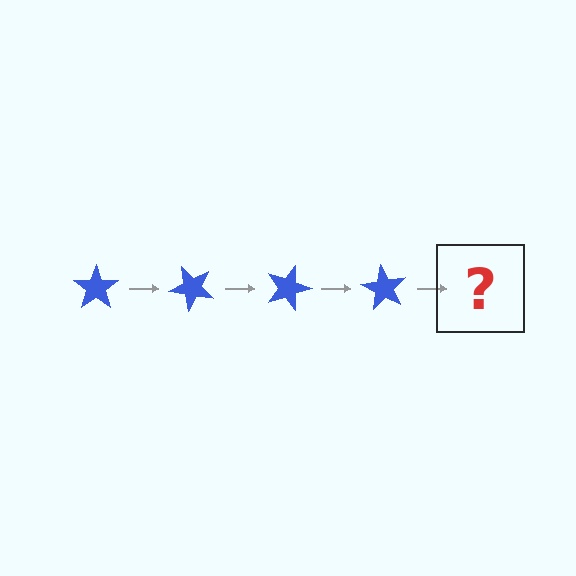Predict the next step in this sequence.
The next step is a blue star rotated 180 degrees.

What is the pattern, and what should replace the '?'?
The pattern is that the star rotates 45 degrees each step. The '?' should be a blue star rotated 180 degrees.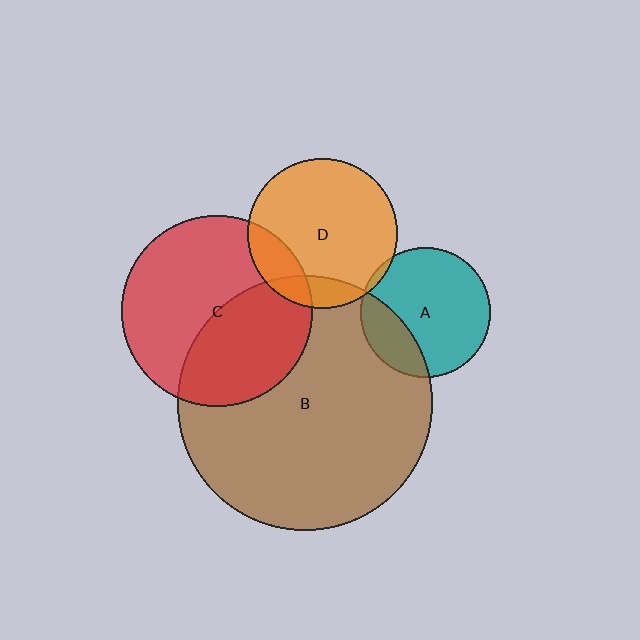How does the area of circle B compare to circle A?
Approximately 3.8 times.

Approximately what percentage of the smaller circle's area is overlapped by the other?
Approximately 25%.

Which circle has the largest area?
Circle B (brown).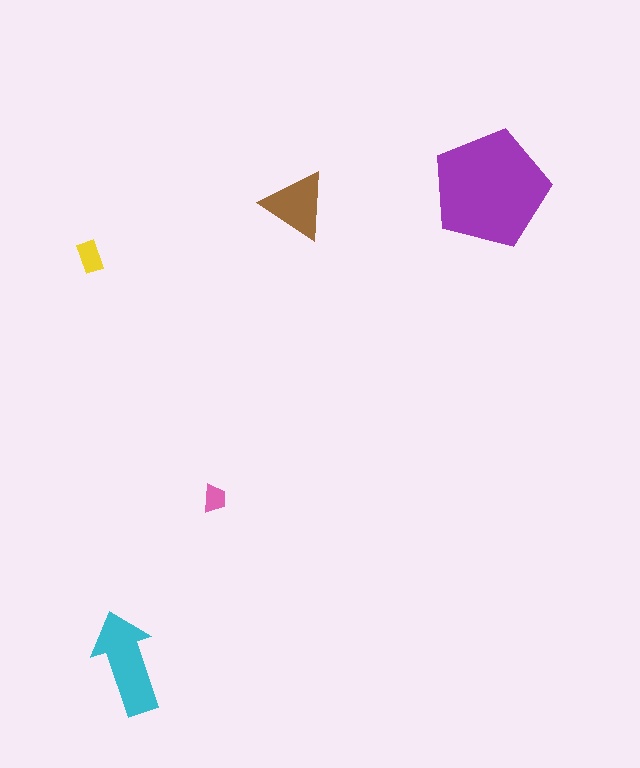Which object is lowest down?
The cyan arrow is bottommost.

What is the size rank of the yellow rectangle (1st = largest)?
4th.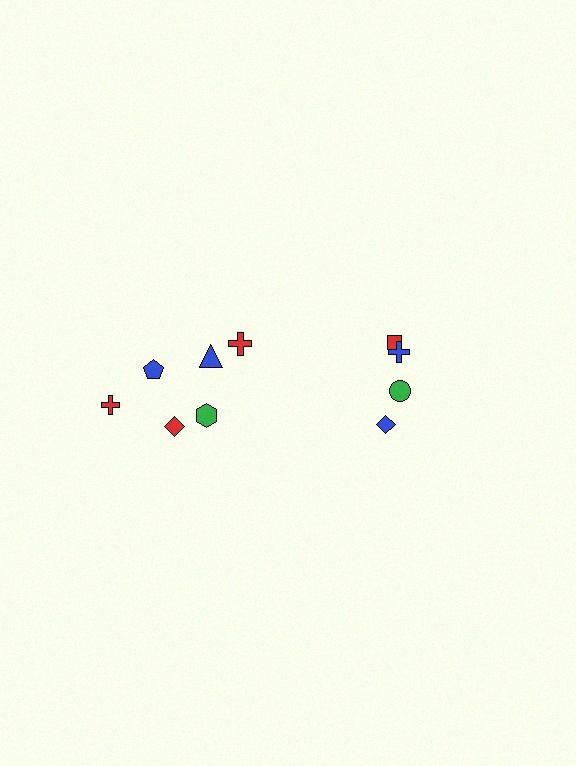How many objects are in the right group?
There are 4 objects.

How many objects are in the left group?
There are 6 objects.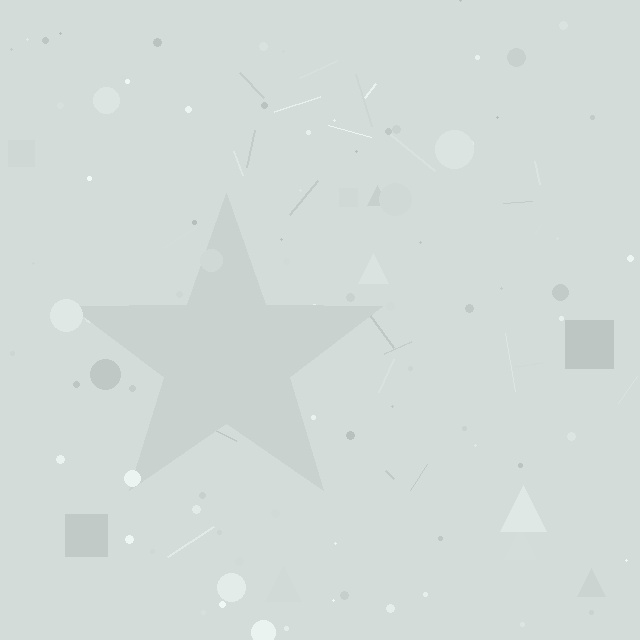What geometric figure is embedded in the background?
A star is embedded in the background.